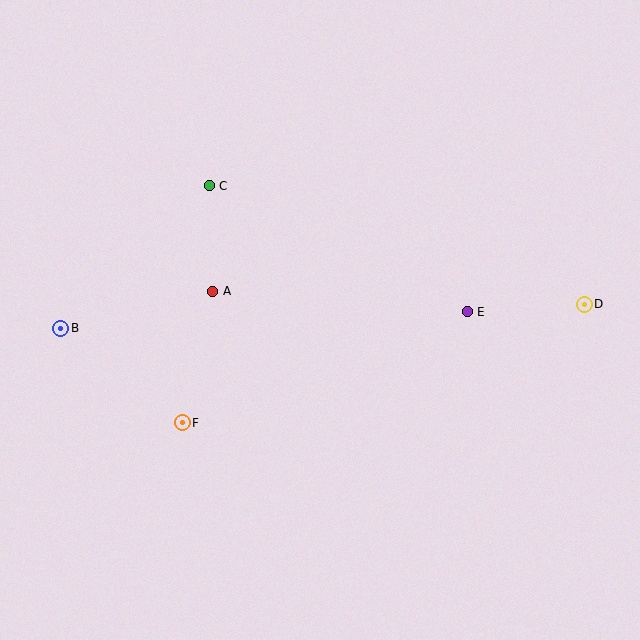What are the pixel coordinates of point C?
Point C is at (209, 186).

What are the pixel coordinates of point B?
Point B is at (61, 328).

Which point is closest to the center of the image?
Point A at (213, 291) is closest to the center.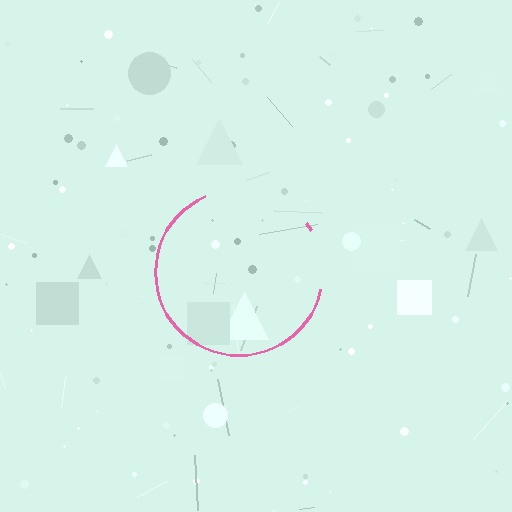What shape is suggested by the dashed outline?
The dashed outline suggests a circle.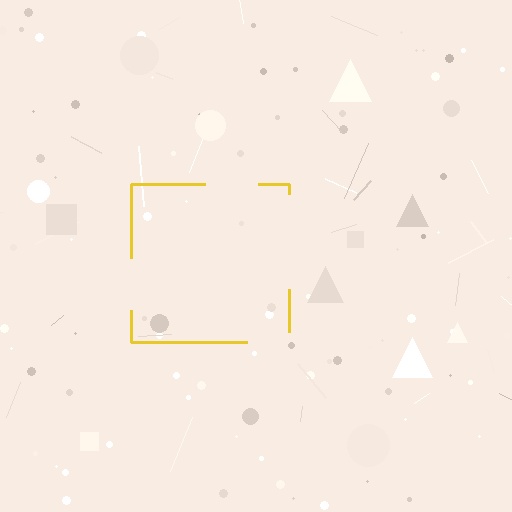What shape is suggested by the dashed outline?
The dashed outline suggests a square.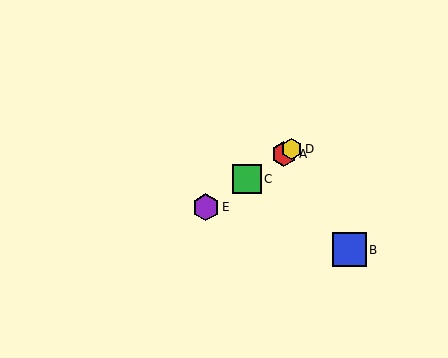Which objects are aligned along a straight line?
Objects A, C, D, E are aligned along a straight line.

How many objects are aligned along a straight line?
4 objects (A, C, D, E) are aligned along a straight line.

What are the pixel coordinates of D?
Object D is at (291, 149).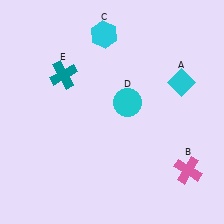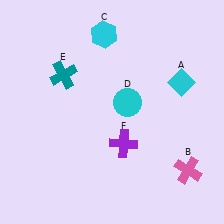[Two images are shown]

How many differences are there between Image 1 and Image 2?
There is 1 difference between the two images.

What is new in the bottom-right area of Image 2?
A purple cross (F) was added in the bottom-right area of Image 2.